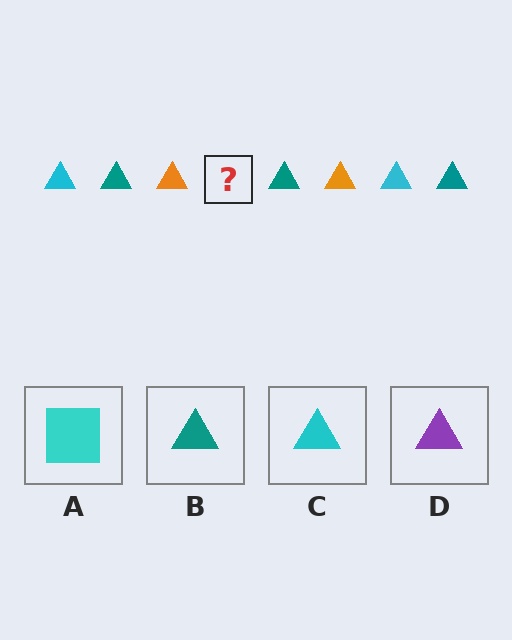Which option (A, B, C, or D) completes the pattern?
C.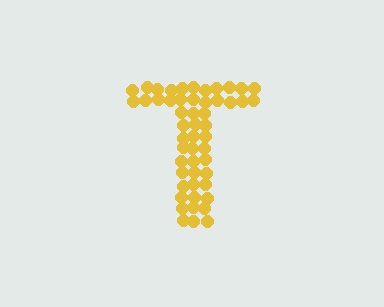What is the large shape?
The large shape is the letter T.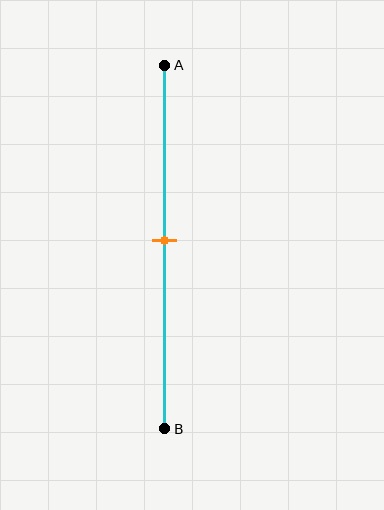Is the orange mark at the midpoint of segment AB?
Yes, the mark is approximately at the midpoint.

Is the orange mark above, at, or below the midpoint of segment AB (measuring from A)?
The orange mark is approximately at the midpoint of segment AB.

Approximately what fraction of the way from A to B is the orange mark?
The orange mark is approximately 50% of the way from A to B.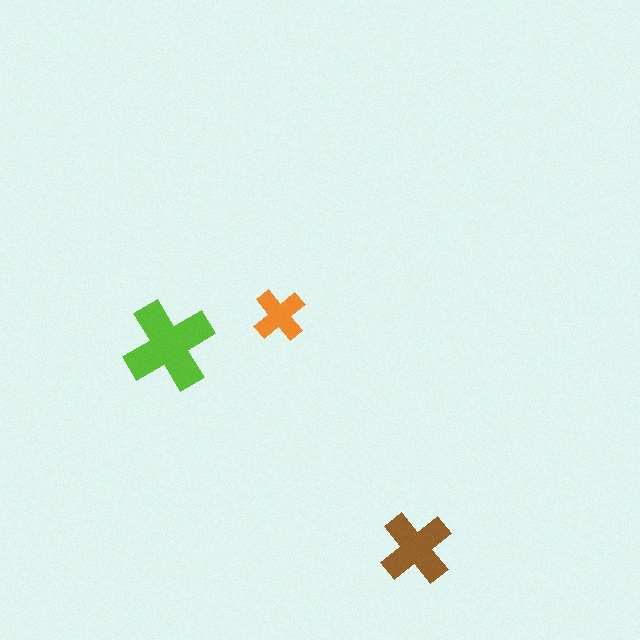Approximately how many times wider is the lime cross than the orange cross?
About 1.5 times wider.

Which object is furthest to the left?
The lime cross is leftmost.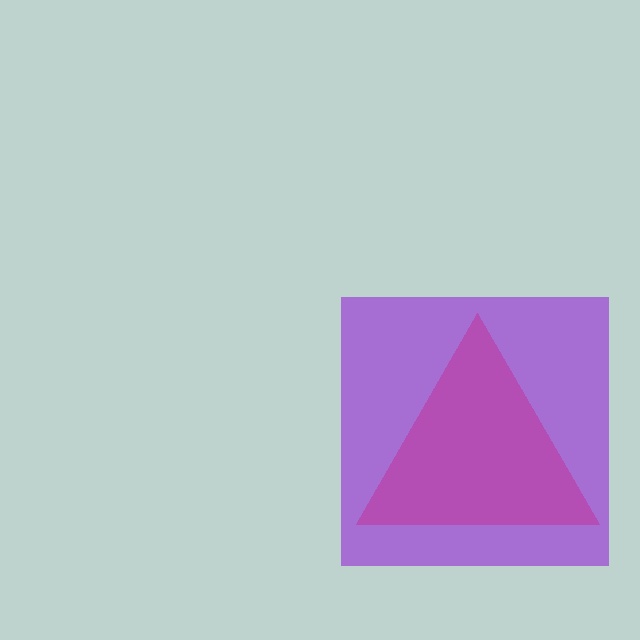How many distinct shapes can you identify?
There are 2 distinct shapes: a purple square, a magenta triangle.